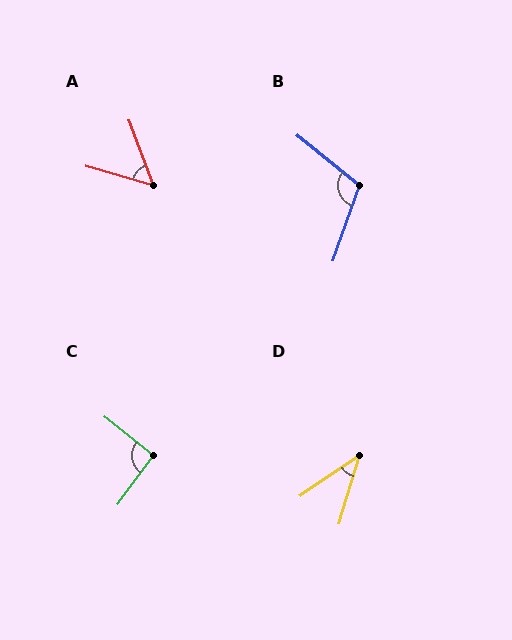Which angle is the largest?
B, at approximately 110 degrees.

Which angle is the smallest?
D, at approximately 40 degrees.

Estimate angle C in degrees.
Approximately 92 degrees.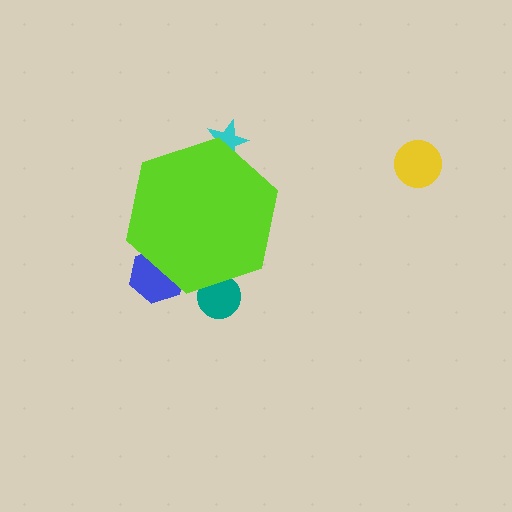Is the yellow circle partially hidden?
No, the yellow circle is fully visible.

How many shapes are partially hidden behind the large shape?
3 shapes are partially hidden.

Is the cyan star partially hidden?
Yes, the cyan star is partially hidden behind the lime hexagon.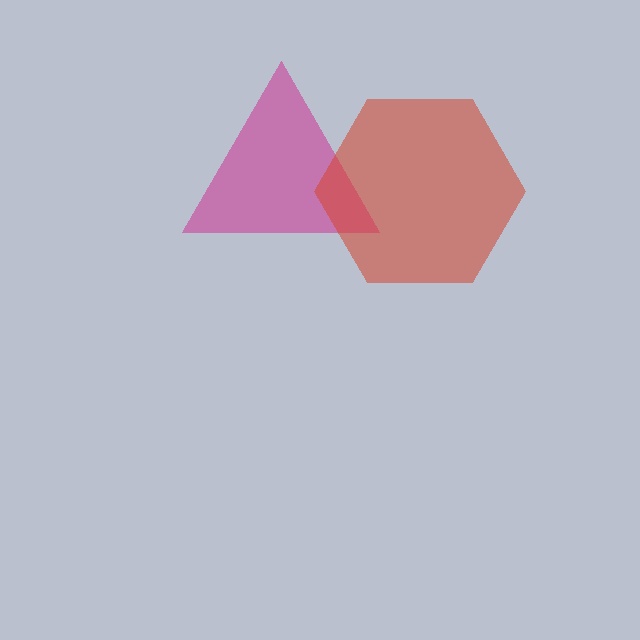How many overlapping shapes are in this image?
There are 2 overlapping shapes in the image.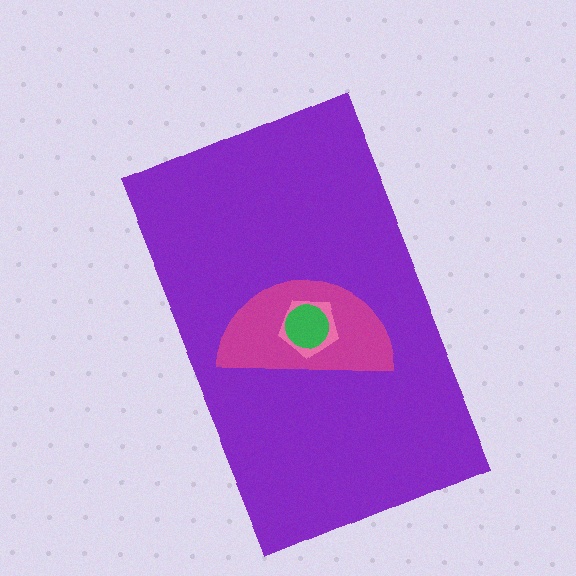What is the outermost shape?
The purple rectangle.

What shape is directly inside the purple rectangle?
The magenta semicircle.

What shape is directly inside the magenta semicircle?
The pink pentagon.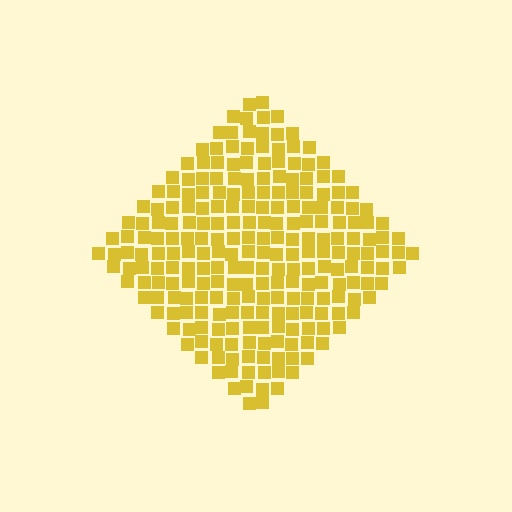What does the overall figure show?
The overall figure shows a diamond.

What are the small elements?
The small elements are squares.